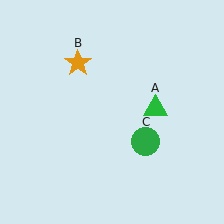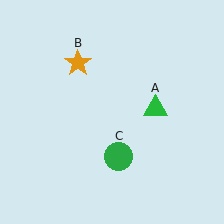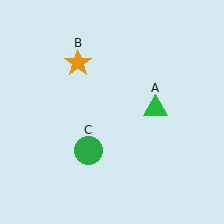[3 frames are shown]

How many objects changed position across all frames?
1 object changed position: green circle (object C).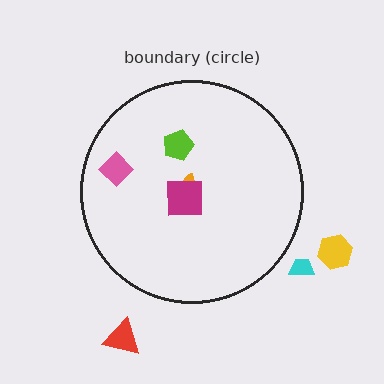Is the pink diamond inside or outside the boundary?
Inside.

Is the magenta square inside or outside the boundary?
Inside.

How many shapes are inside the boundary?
4 inside, 3 outside.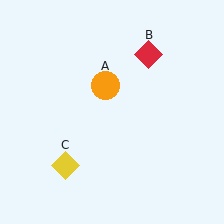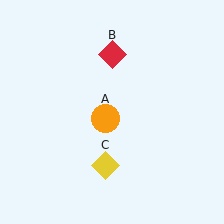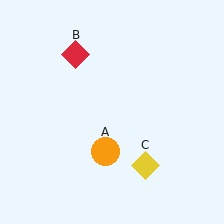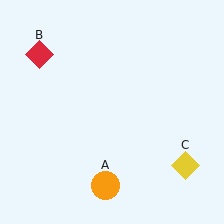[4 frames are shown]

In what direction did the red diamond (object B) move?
The red diamond (object B) moved left.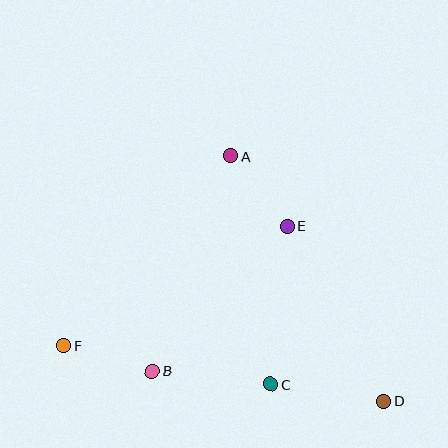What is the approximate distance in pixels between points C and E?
The distance between C and E is approximately 159 pixels.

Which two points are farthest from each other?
Points D and F are farthest from each other.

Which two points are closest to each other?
Points A and E are closest to each other.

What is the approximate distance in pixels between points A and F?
The distance between A and F is approximately 252 pixels.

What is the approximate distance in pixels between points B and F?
The distance between B and F is approximately 92 pixels.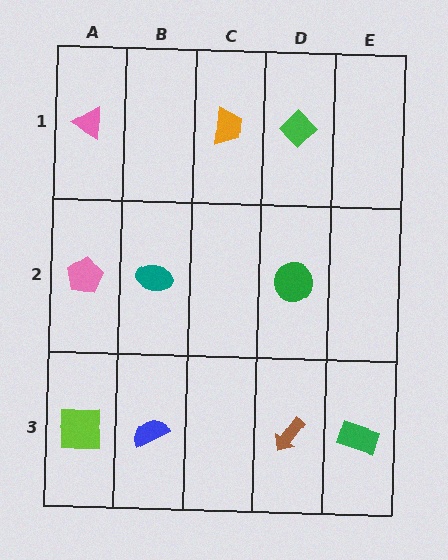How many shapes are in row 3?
4 shapes.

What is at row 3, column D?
A brown arrow.